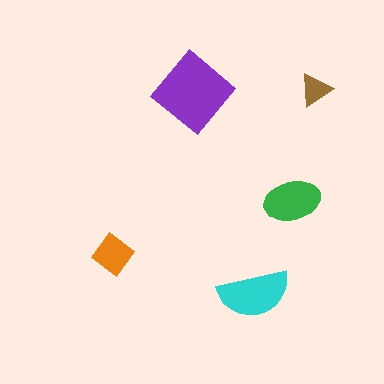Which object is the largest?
The purple diamond.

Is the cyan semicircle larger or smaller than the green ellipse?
Larger.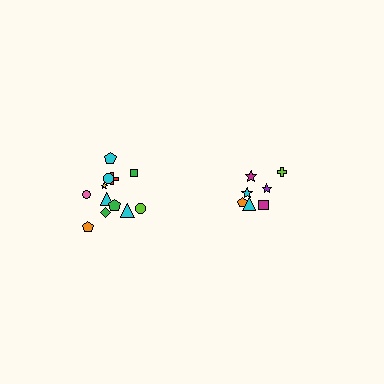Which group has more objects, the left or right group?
The left group.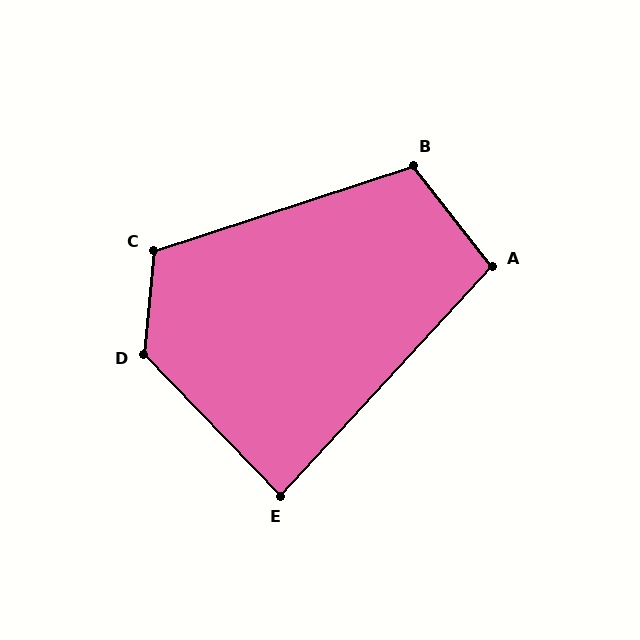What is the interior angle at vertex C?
Approximately 114 degrees (obtuse).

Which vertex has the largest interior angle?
D, at approximately 130 degrees.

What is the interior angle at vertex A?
Approximately 99 degrees (obtuse).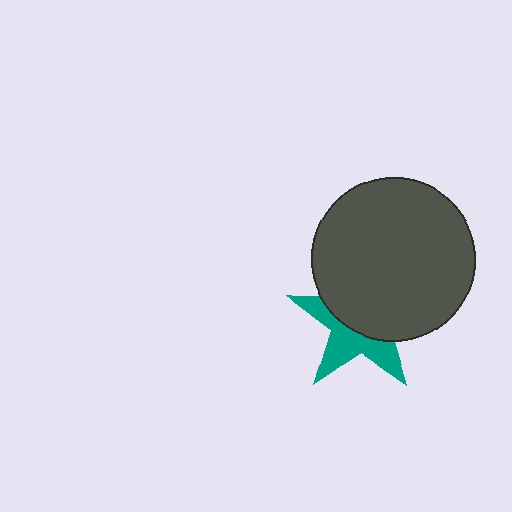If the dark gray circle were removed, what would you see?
You would see the complete teal star.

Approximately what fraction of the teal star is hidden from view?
Roughly 56% of the teal star is hidden behind the dark gray circle.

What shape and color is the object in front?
The object in front is a dark gray circle.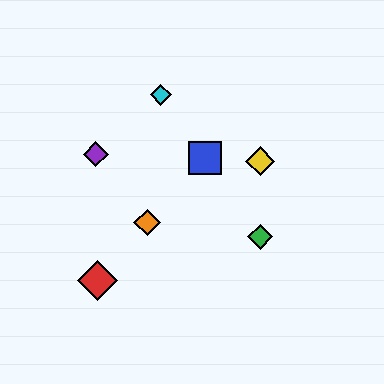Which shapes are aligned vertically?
The green diamond, the yellow diamond are aligned vertically.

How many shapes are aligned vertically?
2 shapes (the green diamond, the yellow diamond) are aligned vertically.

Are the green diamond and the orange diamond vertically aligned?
No, the green diamond is at x≈260 and the orange diamond is at x≈147.